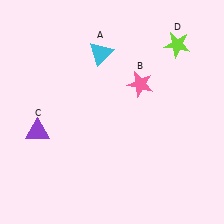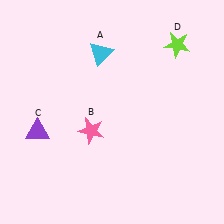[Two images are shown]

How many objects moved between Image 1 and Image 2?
1 object moved between the two images.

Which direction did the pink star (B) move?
The pink star (B) moved left.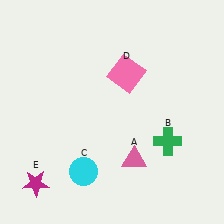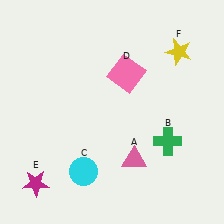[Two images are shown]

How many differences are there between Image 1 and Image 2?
There is 1 difference between the two images.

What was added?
A yellow star (F) was added in Image 2.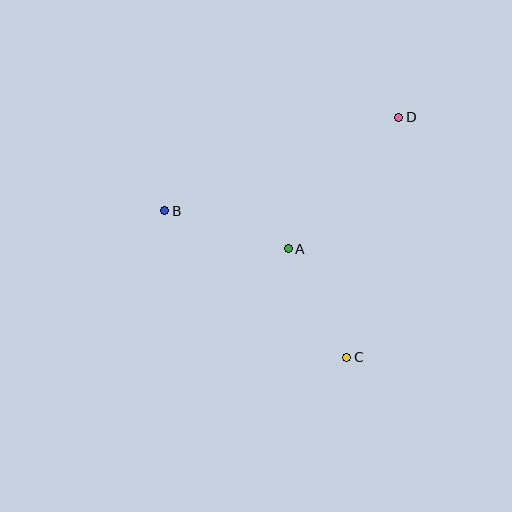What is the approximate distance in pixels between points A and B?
The distance between A and B is approximately 129 pixels.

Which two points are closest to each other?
Points A and C are closest to each other.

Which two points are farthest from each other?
Points B and D are farthest from each other.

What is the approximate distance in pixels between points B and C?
The distance between B and C is approximately 234 pixels.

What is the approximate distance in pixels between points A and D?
The distance between A and D is approximately 172 pixels.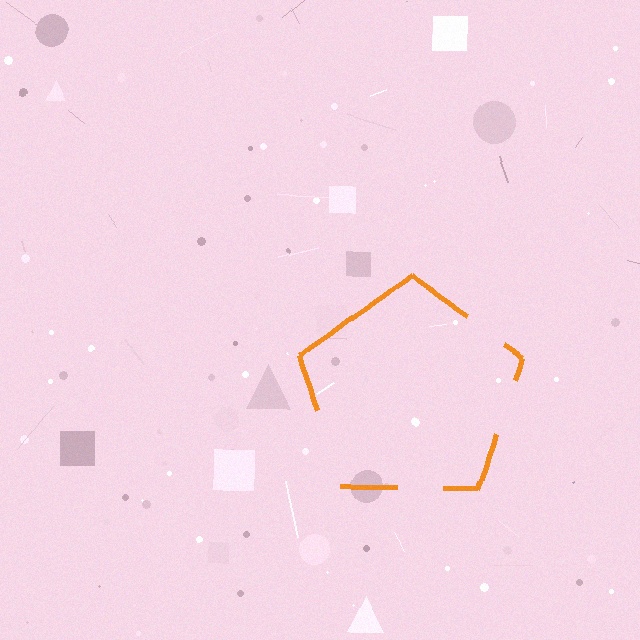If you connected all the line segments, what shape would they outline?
They would outline a pentagon.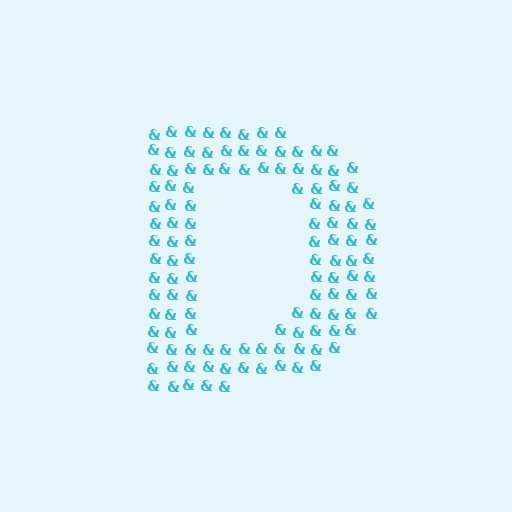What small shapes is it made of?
It is made of small ampersands.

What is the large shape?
The large shape is the letter D.